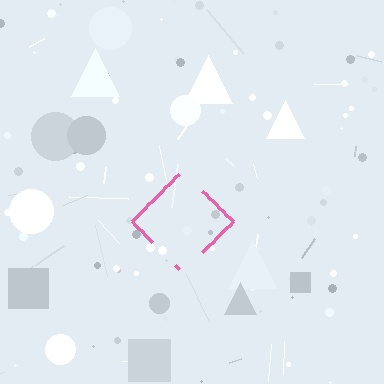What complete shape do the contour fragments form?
The contour fragments form a diamond.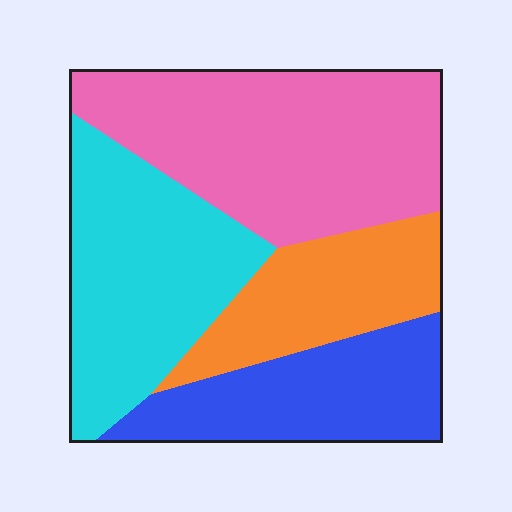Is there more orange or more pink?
Pink.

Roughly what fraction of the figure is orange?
Orange covers 17% of the figure.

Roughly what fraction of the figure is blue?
Blue takes up about one fifth (1/5) of the figure.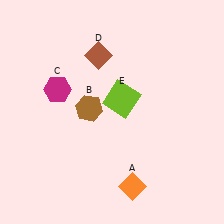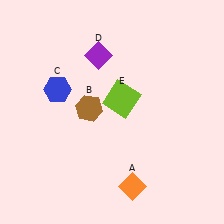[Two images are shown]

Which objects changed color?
C changed from magenta to blue. D changed from brown to purple.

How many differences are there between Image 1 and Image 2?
There are 2 differences between the two images.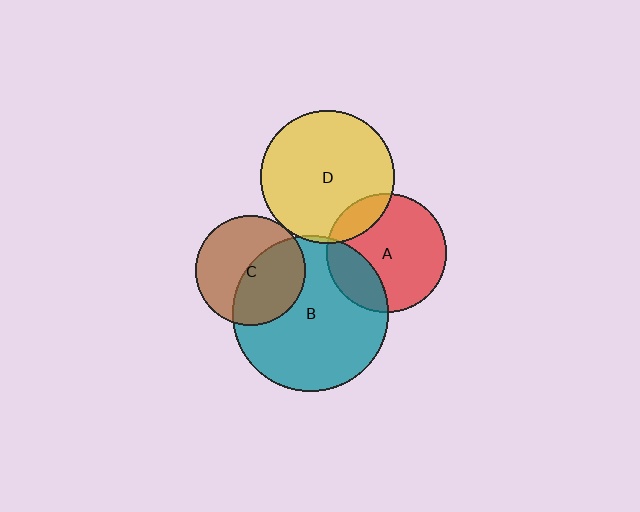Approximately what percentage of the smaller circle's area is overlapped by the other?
Approximately 5%.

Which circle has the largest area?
Circle B (teal).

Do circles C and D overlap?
Yes.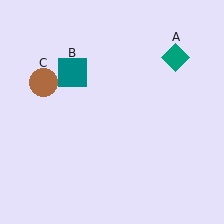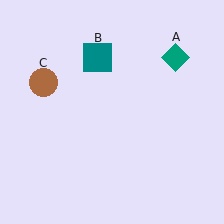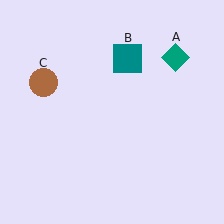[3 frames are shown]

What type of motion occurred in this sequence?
The teal square (object B) rotated clockwise around the center of the scene.